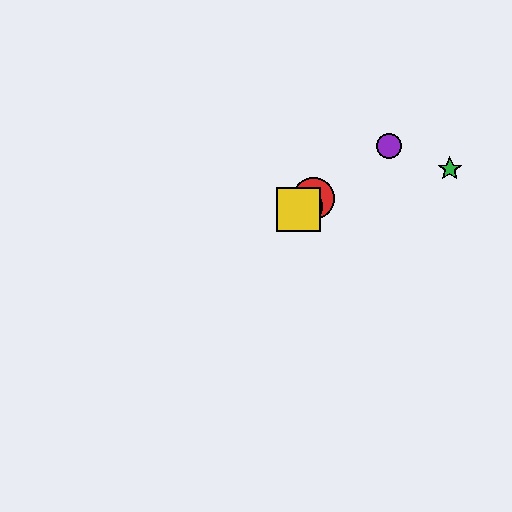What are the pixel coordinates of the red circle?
The red circle is at (314, 199).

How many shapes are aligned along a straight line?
4 shapes (the red circle, the blue circle, the yellow square, the purple circle) are aligned along a straight line.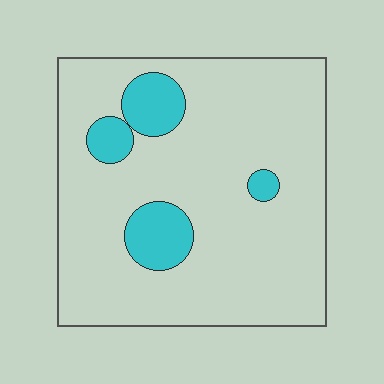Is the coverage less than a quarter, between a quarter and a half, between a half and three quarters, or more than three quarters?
Less than a quarter.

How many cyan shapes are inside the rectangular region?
4.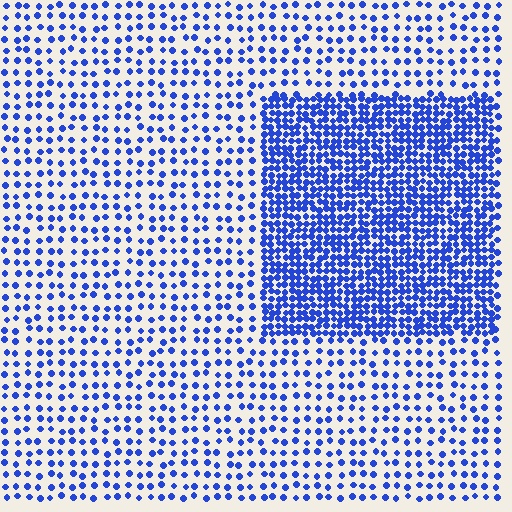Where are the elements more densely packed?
The elements are more densely packed inside the rectangle boundary.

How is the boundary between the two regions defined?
The boundary is defined by a change in element density (approximately 2.6x ratio). All elements are the same color, size, and shape.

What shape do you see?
I see a rectangle.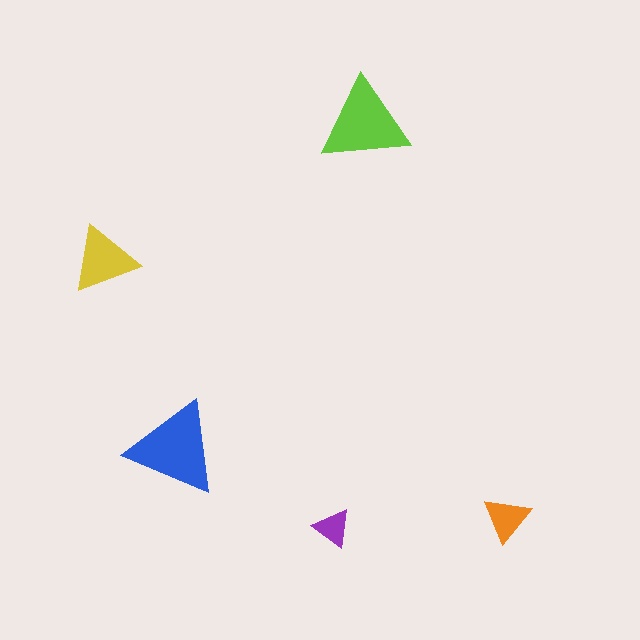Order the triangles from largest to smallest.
the blue one, the lime one, the yellow one, the orange one, the purple one.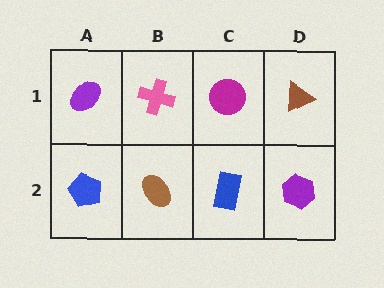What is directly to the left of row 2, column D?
A blue rectangle.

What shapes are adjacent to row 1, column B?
A brown ellipse (row 2, column B), a purple ellipse (row 1, column A), a magenta circle (row 1, column C).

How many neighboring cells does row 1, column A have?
2.